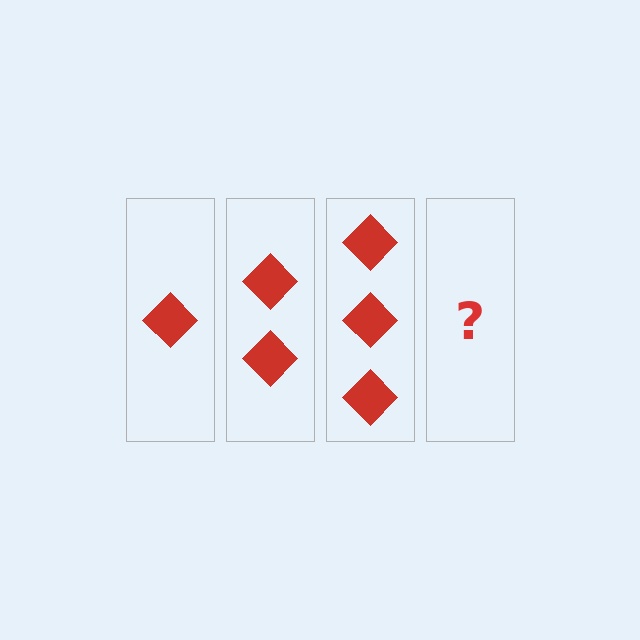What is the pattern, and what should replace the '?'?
The pattern is that each step adds one more diamond. The '?' should be 4 diamonds.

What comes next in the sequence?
The next element should be 4 diamonds.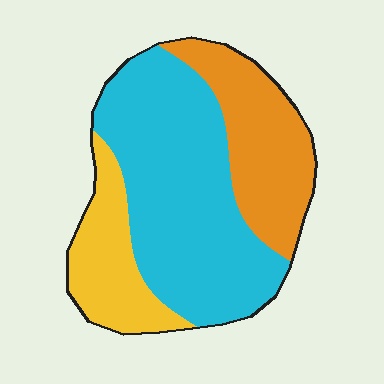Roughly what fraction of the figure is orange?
Orange covers around 25% of the figure.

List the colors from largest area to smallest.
From largest to smallest: cyan, orange, yellow.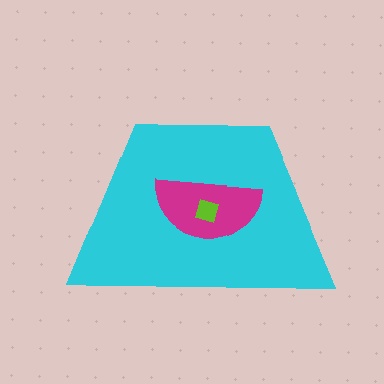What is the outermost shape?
The cyan trapezoid.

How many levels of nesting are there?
3.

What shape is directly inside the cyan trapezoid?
The magenta semicircle.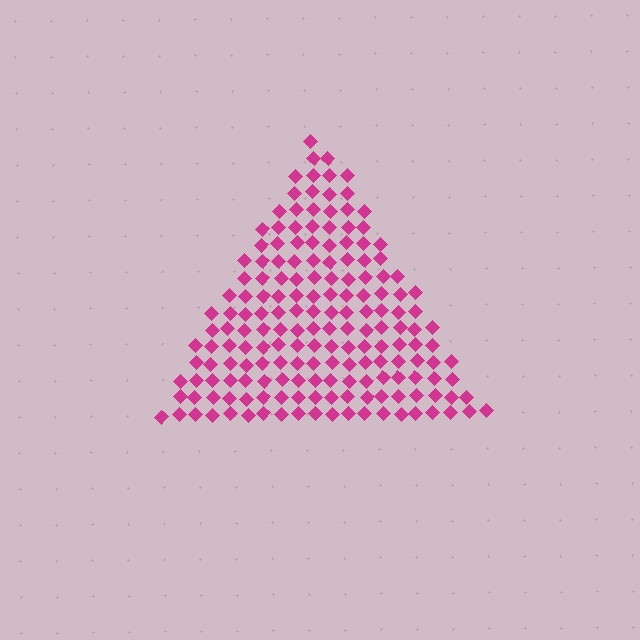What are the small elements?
The small elements are diamonds.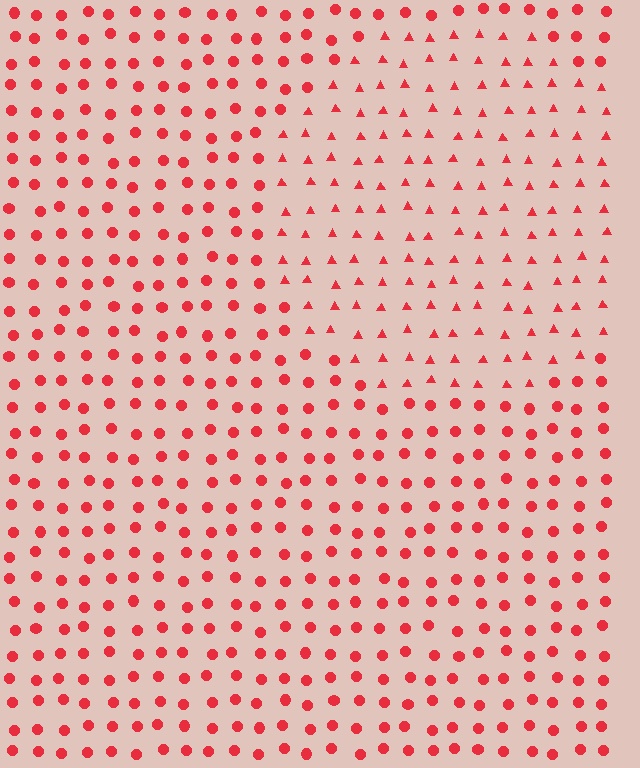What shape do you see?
I see a circle.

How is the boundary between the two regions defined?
The boundary is defined by a change in element shape: triangles inside vs. circles outside. All elements share the same color and spacing.